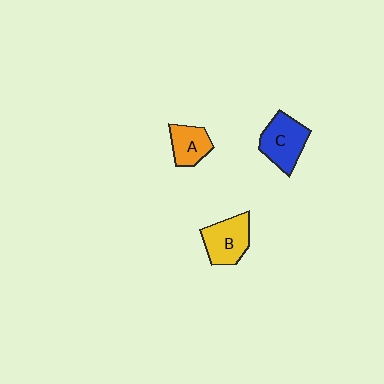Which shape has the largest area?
Shape C (blue).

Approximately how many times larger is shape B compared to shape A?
Approximately 1.3 times.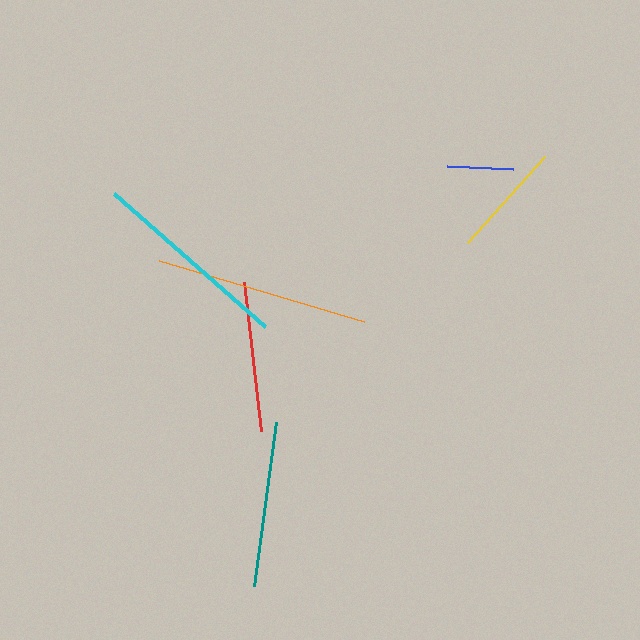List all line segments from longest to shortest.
From longest to shortest: orange, cyan, teal, red, yellow, blue.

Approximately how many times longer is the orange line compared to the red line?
The orange line is approximately 1.4 times the length of the red line.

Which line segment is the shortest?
The blue line is the shortest at approximately 66 pixels.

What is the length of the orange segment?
The orange segment is approximately 214 pixels long.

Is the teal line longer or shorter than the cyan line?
The cyan line is longer than the teal line.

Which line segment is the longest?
The orange line is the longest at approximately 214 pixels.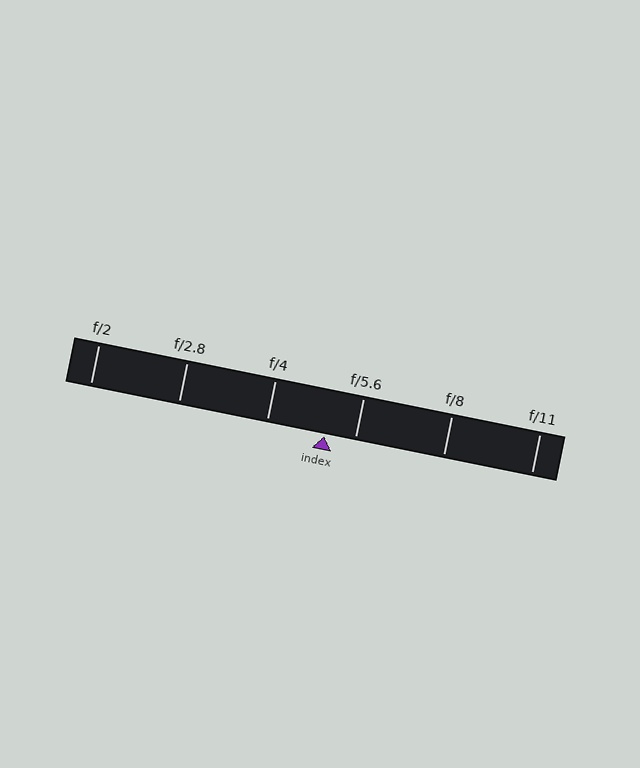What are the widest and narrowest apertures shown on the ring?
The widest aperture shown is f/2 and the narrowest is f/11.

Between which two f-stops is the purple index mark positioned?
The index mark is between f/4 and f/5.6.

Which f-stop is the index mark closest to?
The index mark is closest to f/5.6.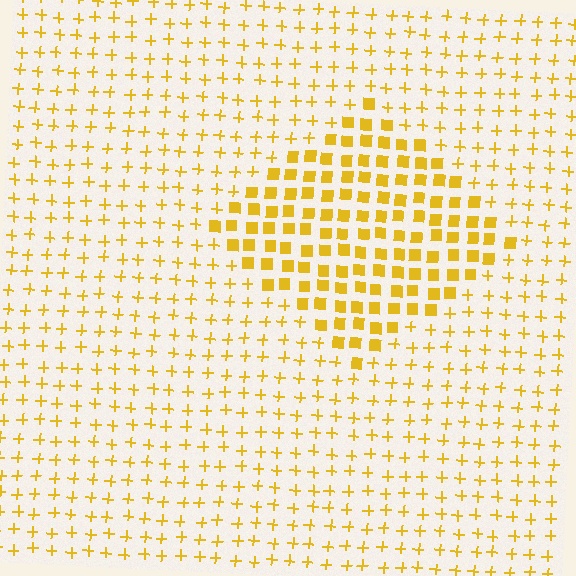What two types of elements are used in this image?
The image uses squares inside the diamond region and plus signs outside it.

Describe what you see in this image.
The image is filled with small yellow elements arranged in a uniform grid. A diamond-shaped region contains squares, while the surrounding area contains plus signs. The boundary is defined purely by the change in element shape.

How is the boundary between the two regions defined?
The boundary is defined by a change in element shape: squares inside vs. plus signs outside. All elements share the same color and spacing.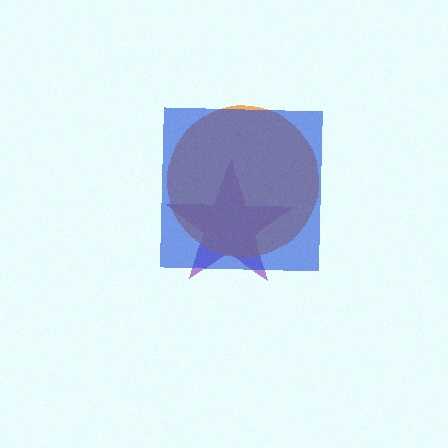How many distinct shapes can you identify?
There are 3 distinct shapes: a purple star, an orange circle, a blue square.